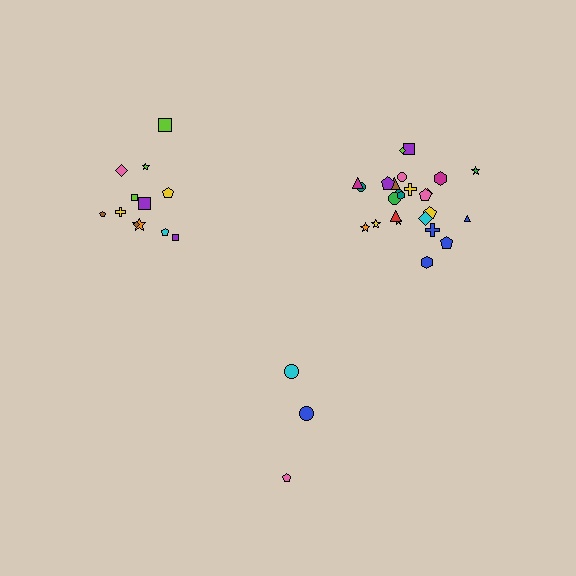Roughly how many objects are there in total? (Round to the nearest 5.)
Roughly 40 objects in total.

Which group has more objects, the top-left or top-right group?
The top-right group.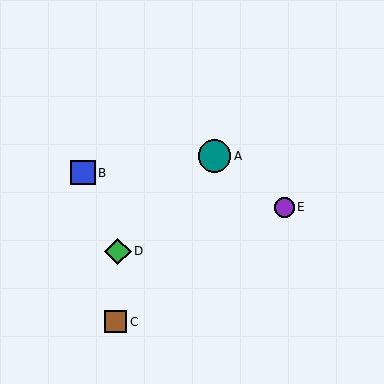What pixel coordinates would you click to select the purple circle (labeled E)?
Click at (284, 207) to select the purple circle E.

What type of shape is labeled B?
Shape B is a blue square.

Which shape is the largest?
The teal circle (labeled A) is the largest.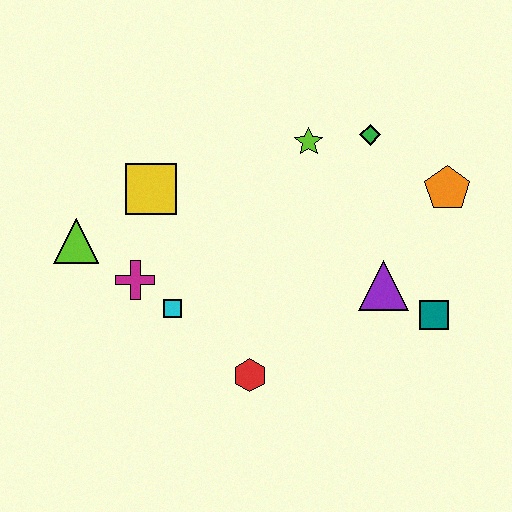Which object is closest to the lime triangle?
The magenta cross is closest to the lime triangle.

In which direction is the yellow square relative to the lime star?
The yellow square is to the left of the lime star.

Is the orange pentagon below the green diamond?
Yes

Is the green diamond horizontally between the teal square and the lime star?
Yes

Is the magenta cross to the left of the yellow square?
Yes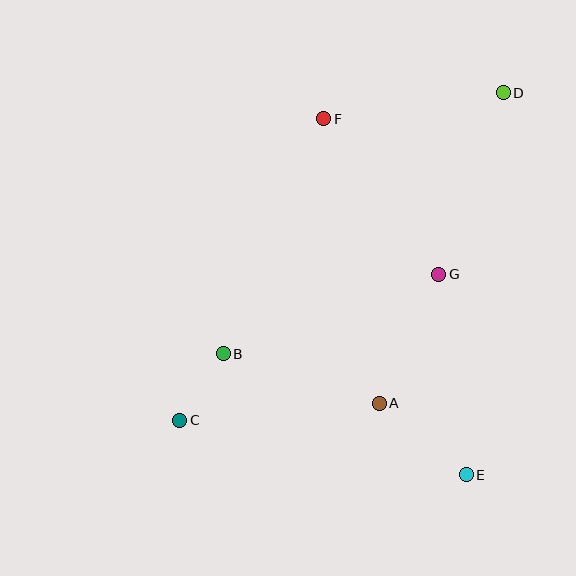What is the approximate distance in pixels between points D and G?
The distance between D and G is approximately 192 pixels.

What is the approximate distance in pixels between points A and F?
The distance between A and F is approximately 290 pixels.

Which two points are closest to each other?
Points B and C are closest to each other.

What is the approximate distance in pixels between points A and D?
The distance between A and D is approximately 334 pixels.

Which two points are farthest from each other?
Points C and D are farthest from each other.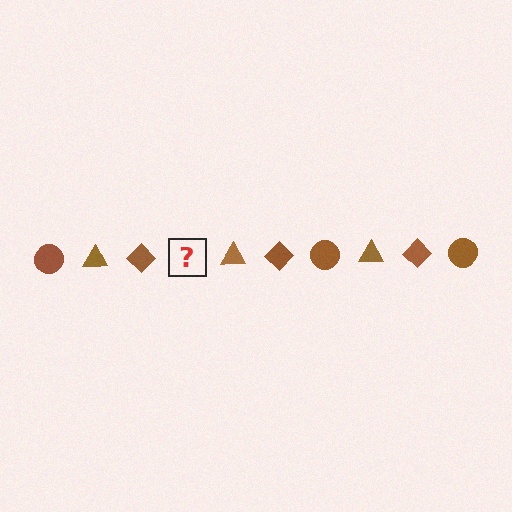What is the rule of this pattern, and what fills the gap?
The rule is that the pattern cycles through circle, triangle, diamond shapes in brown. The gap should be filled with a brown circle.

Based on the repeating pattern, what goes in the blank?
The blank should be a brown circle.